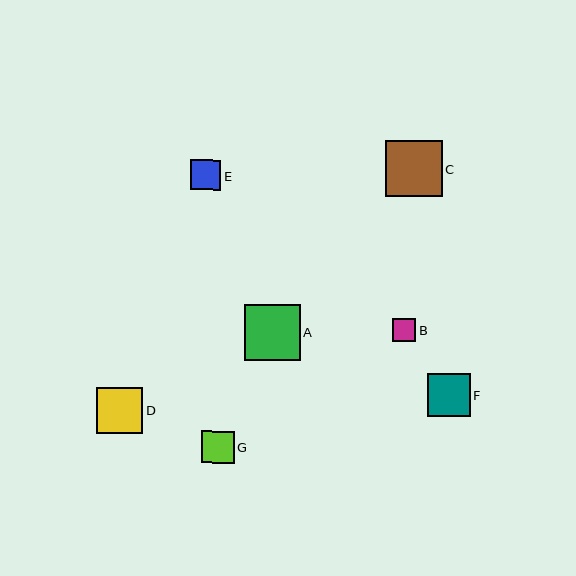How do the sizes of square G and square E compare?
Square G and square E are approximately the same size.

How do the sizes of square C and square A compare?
Square C and square A are approximately the same size.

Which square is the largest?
Square C is the largest with a size of approximately 57 pixels.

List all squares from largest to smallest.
From largest to smallest: C, A, D, F, G, E, B.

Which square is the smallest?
Square B is the smallest with a size of approximately 23 pixels.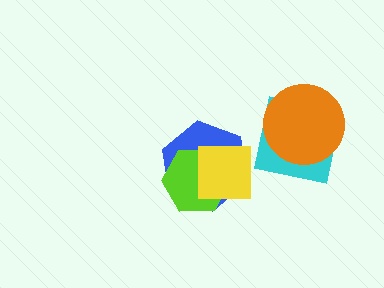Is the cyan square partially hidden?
Yes, it is partially covered by another shape.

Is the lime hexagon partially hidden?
Yes, it is partially covered by another shape.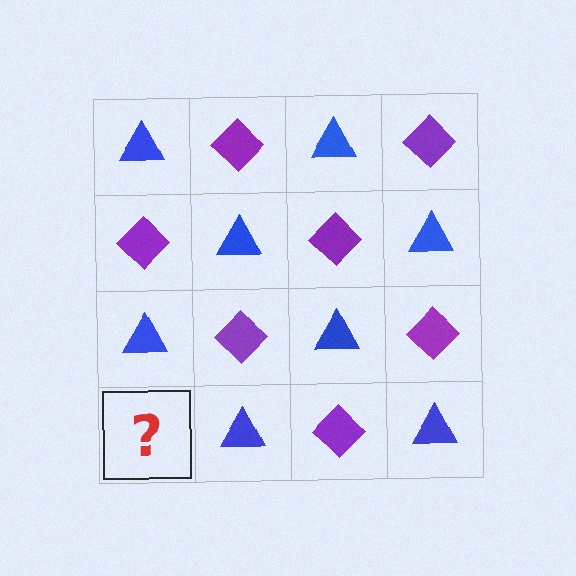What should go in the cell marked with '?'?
The missing cell should contain a purple diamond.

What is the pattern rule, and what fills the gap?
The rule is that it alternates blue triangle and purple diamond in a checkerboard pattern. The gap should be filled with a purple diamond.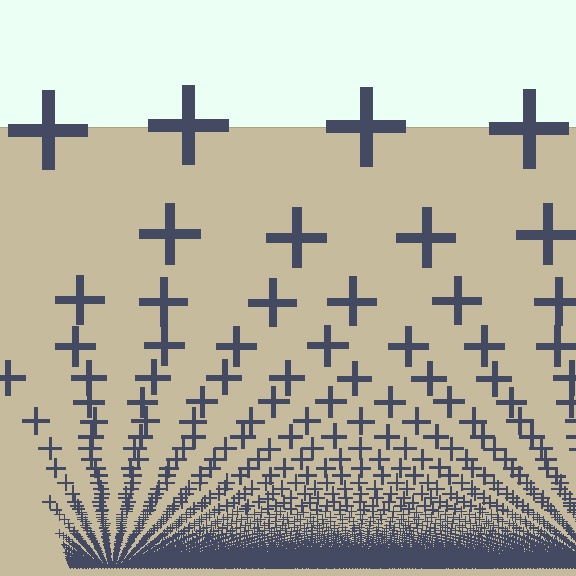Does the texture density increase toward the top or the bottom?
Density increases toward the bottom.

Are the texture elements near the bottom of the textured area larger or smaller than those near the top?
Smaller. The gradient is inverted — elements near the bottom are smaller and denser.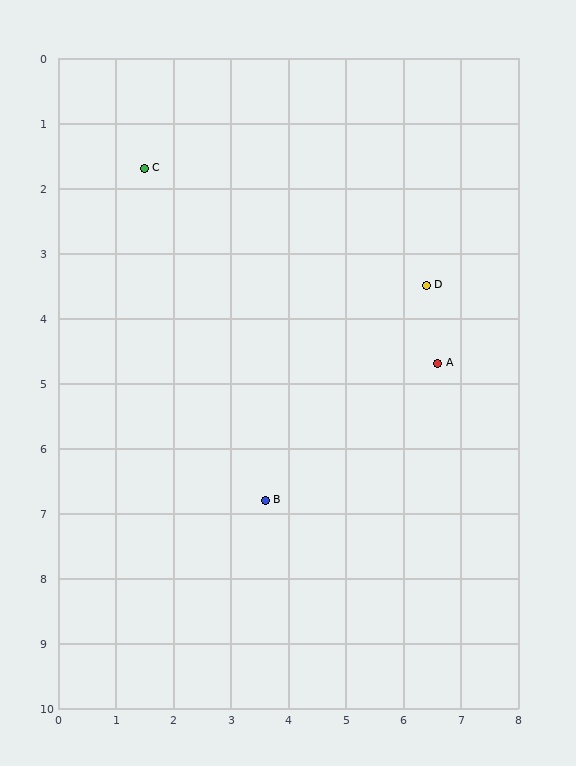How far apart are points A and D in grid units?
Points A and D are about 1.2 grid units apart.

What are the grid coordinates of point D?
Point D is at approximately (6.4, 3.5).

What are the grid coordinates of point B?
Point B is at approximately (3.6, 6.8).